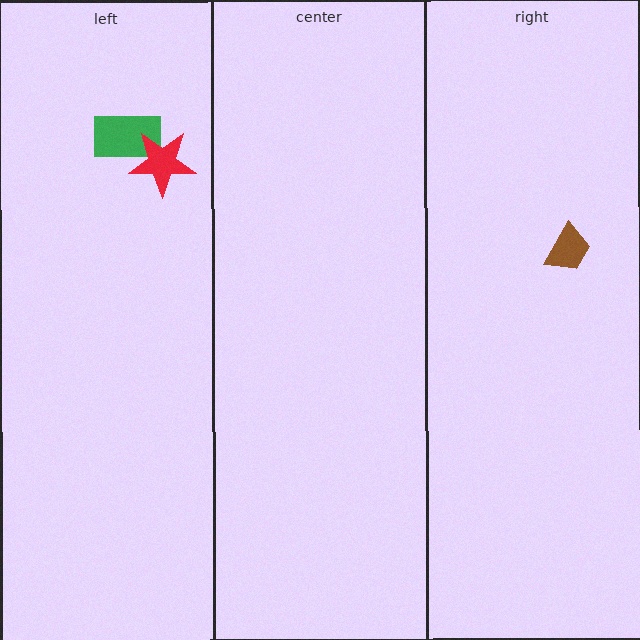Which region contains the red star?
The left region.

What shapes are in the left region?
The green rectangle, the red star.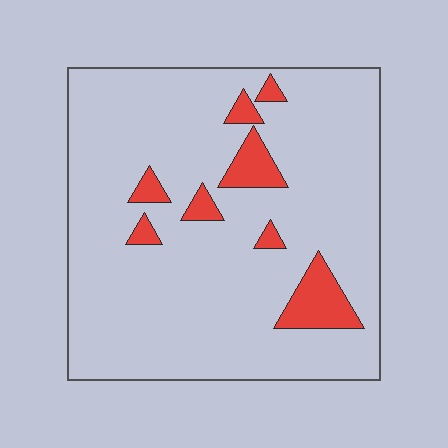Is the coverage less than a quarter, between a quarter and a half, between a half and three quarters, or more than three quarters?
Less than a quarter.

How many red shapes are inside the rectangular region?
8.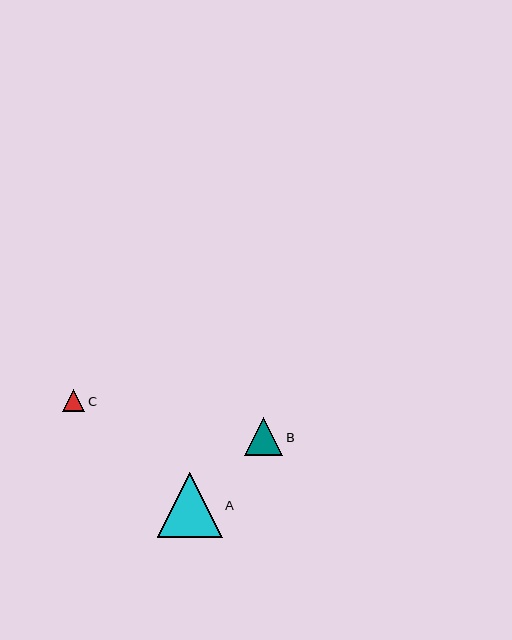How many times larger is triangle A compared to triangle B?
Triangle A is approximately 1.7 times the size of triangle B.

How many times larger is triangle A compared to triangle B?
Triangle A is approximately 1.7 times the size of triangle B.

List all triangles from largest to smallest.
From largest to smallest: A, B, C.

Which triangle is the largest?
Triangle A is the largest with a size of approximately 65 pixels.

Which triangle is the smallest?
Triangle C is the smallest with a size of approximately 22 pixels.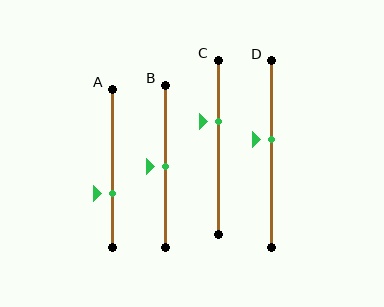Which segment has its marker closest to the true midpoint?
Segment B has its marker closest to the true midpoint.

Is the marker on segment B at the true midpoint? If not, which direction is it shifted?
Yes, the marker on segment B is at the true midpoint.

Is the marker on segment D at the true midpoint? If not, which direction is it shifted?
No, the marker on segment D is shifted upward by about 8% of the segment length.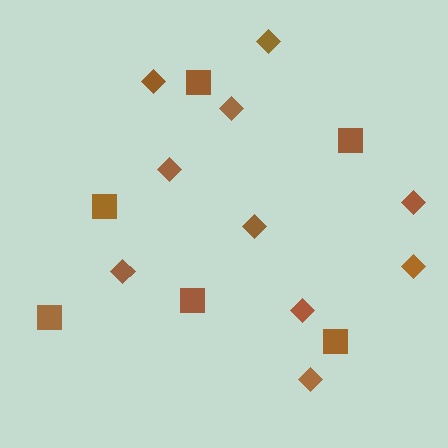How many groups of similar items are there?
There are 2 groups: one group of diamonds (10) and one group of squares (6).